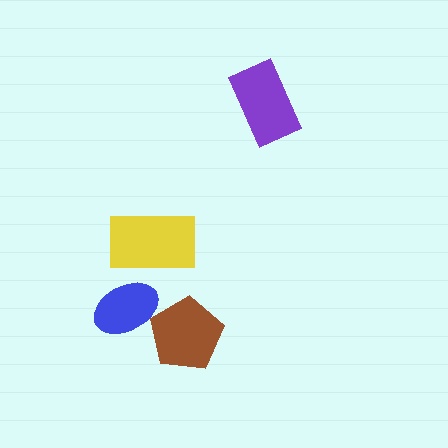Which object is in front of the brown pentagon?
The blue ellipse is in front of the brown pentagon.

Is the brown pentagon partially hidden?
Yes, it is partially covered by another shape.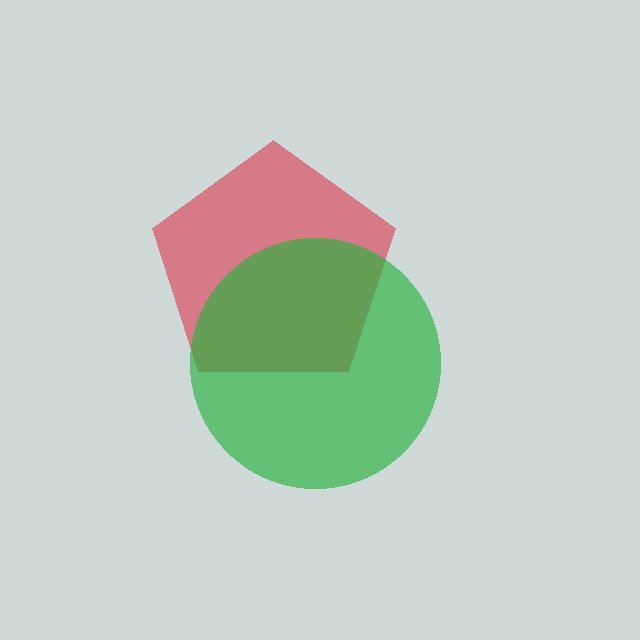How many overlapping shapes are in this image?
There are 2 overlapping shapes in the image.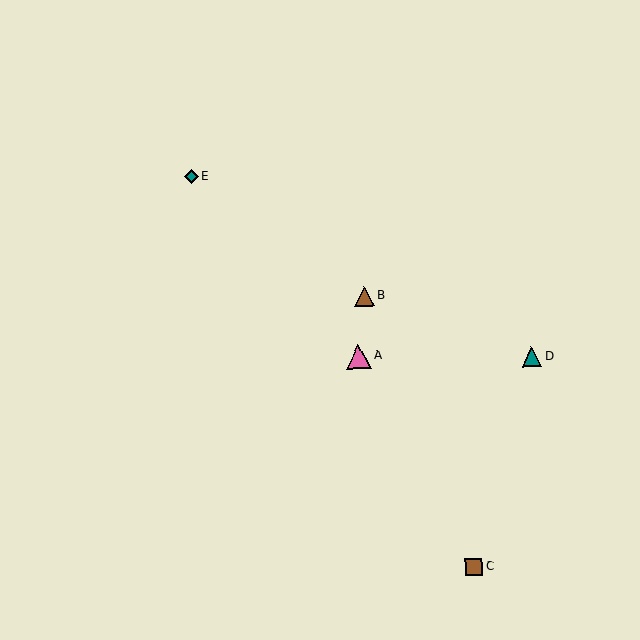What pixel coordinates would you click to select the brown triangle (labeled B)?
Click at (364, 296) to select the brown triangle B.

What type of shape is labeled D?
Shape D is a teal triangle.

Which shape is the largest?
The pink triangle (labeled A) is the largest.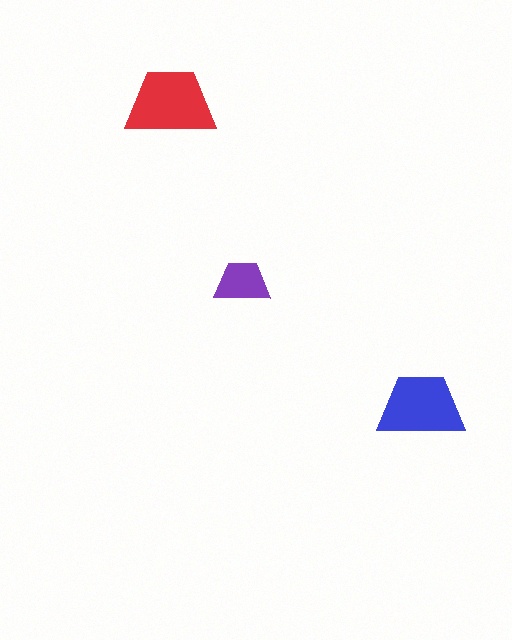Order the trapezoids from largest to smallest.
the red one, the blue one, the purple one.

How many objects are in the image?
There are 3 objects in the image.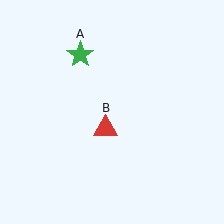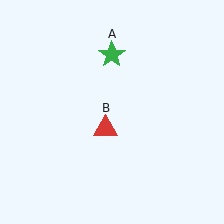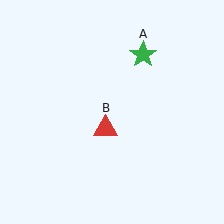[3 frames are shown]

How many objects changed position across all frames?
1 object changed position: green star (object A).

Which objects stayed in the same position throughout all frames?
Red triangle (object B) remained stationary.